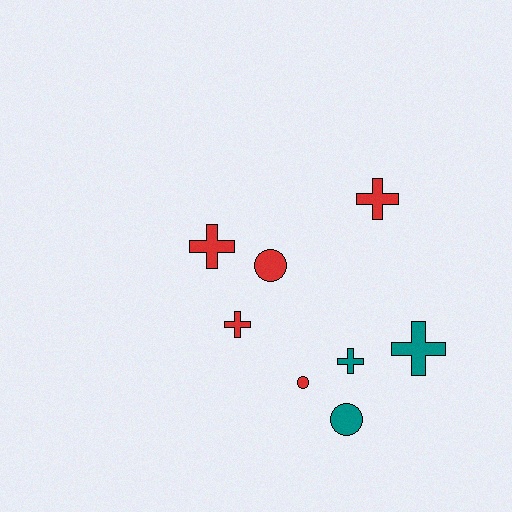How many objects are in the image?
There are 8 objects.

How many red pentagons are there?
There are no red pentagons.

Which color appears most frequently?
Red, with 5 objects.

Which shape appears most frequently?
Cross, with 5 objects.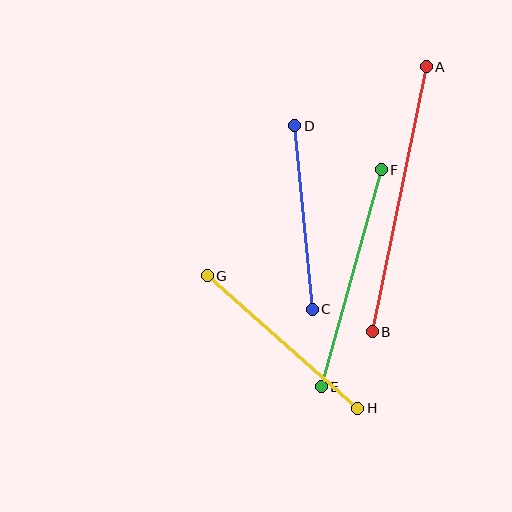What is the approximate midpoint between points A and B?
The midpoint is at approximately (399, 199) pixels.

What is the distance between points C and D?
The distance is approximately 184 pixels.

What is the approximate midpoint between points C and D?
The midpoint is at approximately (303, 217) pixels.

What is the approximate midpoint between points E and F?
The midpoint is at approximately (351, 278) pixels.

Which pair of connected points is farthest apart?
Points A and B are farthest apart.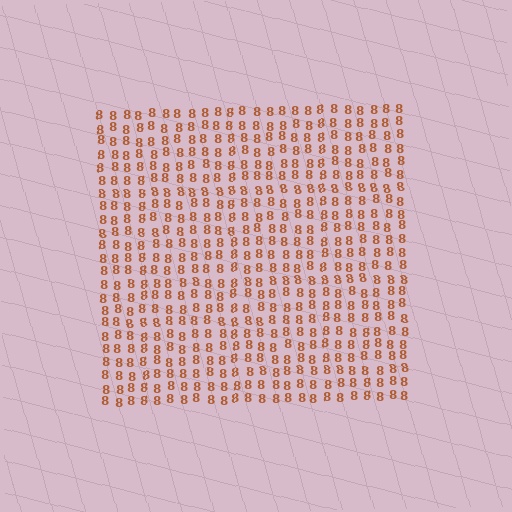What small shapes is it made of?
It is made of small digit 8's.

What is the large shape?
The large shape is a square.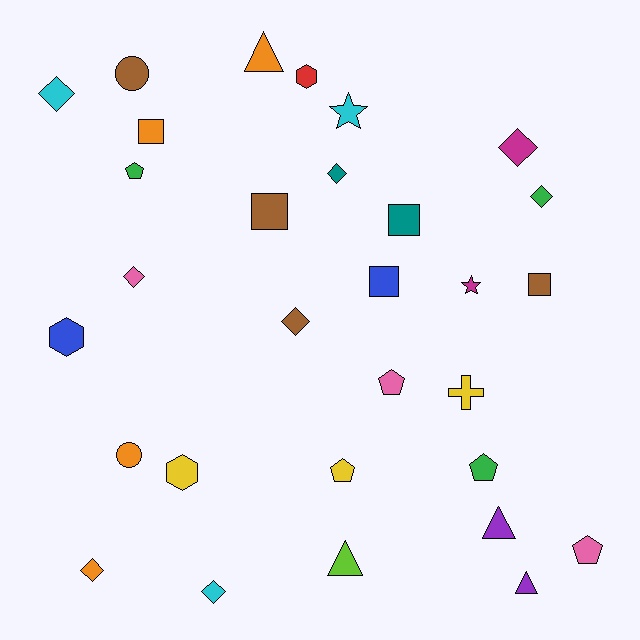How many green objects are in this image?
There are 3 green objects.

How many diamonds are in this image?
There are 8 diamonds.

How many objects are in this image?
There are 30 objects.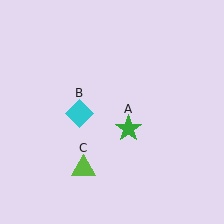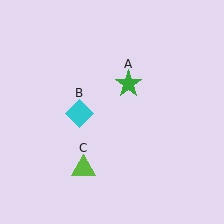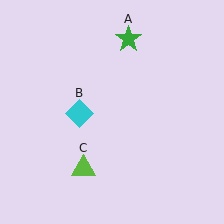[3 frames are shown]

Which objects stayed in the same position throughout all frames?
Cyan diamond (object B) and lime triangle (object C) remained stationary.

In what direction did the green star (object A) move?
The green star (object A) moved up.